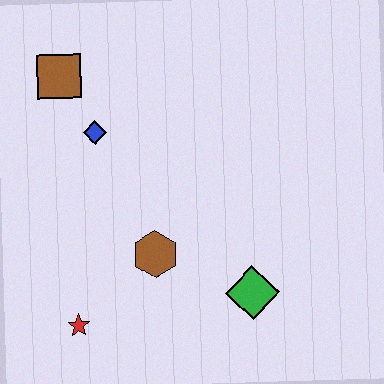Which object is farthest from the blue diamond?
The green diamond is farthest from the blue diamond.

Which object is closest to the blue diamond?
The brown square is closest to the blue diamond.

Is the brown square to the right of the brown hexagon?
No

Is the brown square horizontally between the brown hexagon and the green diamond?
No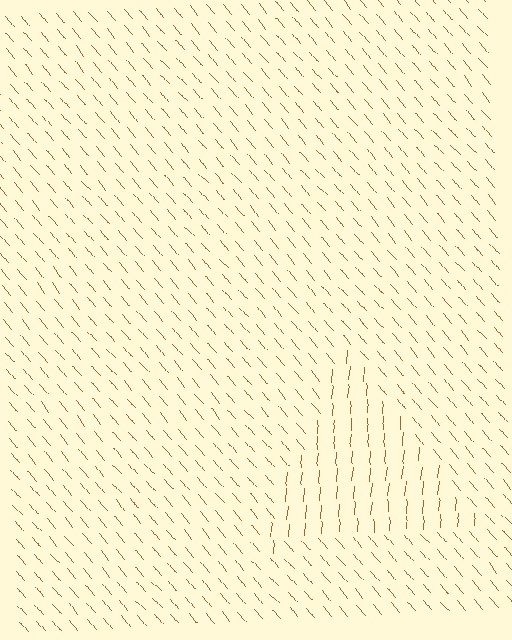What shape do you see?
I see a triangle.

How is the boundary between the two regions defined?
The boundary is defined purely by a change in line orientation (approximately 45 degrees difference). All lines are the same color and thickness.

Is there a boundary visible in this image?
Yes, there is a texture boundary formed by a change in line orientation.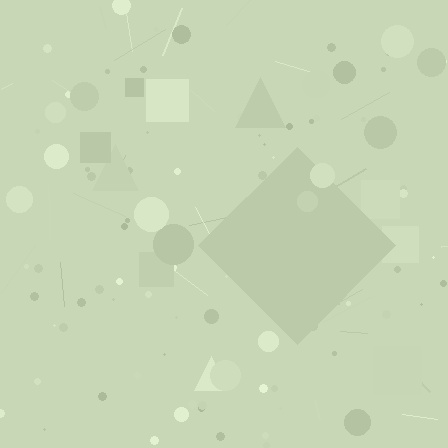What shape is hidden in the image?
A diamond is hidden in the image.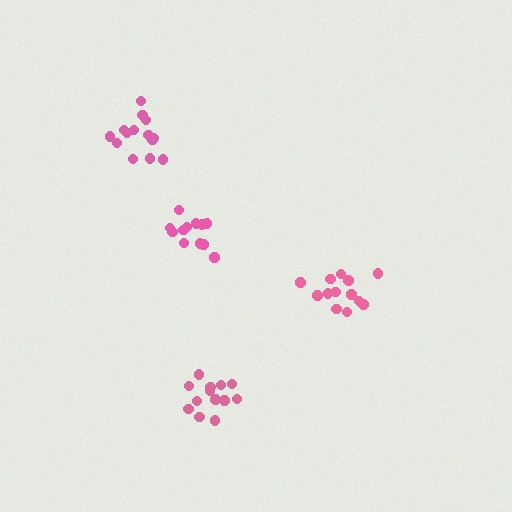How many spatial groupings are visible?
There are 4 spatial groupings.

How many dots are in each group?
Group 1: 12 dots, Group 2: 13 dots, Group 3: 14 dots, Group 4: 13 dots (52 total).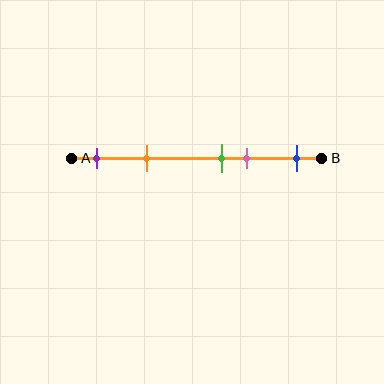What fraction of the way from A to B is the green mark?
The green mark is approximately 60% (0.6) of the way from A to B.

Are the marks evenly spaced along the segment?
No, the marks are not evenly spaced.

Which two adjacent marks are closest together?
The green and pink marks are the closest adjacent pair.